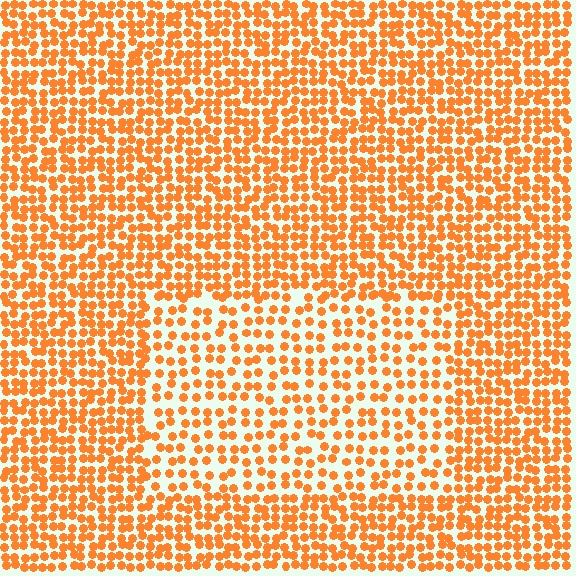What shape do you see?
I see a rectangle.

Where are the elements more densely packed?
The elements are more densely packed outside the rectangle boundary.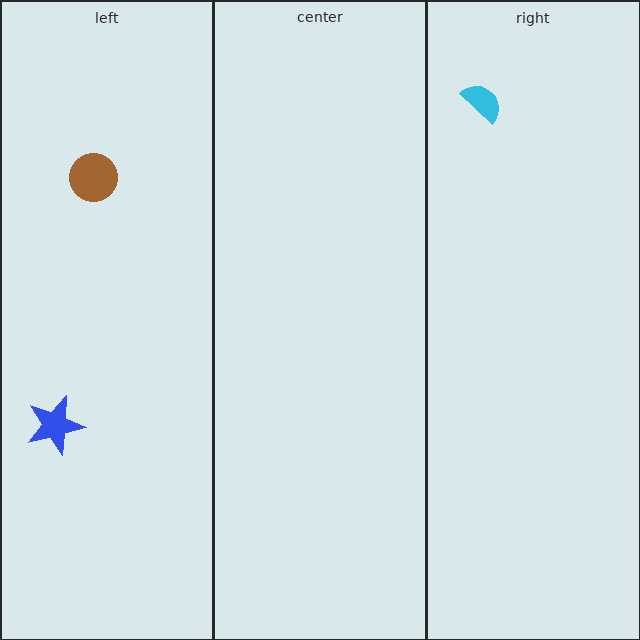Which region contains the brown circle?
The left region.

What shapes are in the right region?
The cyan semicircle.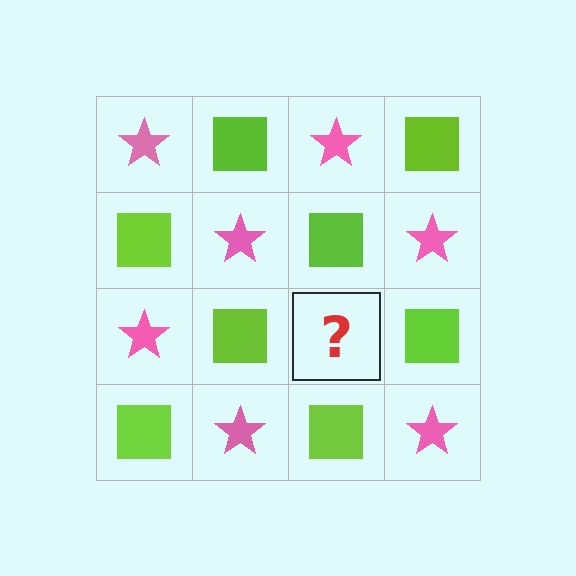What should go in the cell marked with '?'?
The missing cell should contain a pink star.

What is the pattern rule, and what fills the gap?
The rule is that it alternates pink star and lime square in a checkerboard pattern. The gap should be filled with a pink star.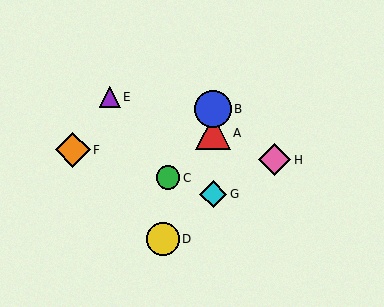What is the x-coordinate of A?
Object A is at x≈213.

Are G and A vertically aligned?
Yes, both are at x≈213.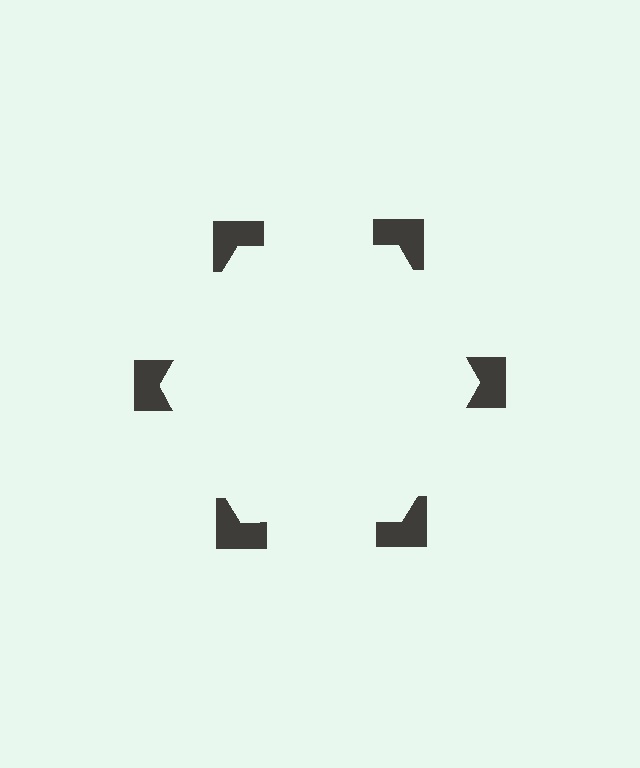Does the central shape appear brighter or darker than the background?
It typically appears slightly brighter than the background, even though no actual brightness change is drawn.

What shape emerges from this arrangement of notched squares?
An illusory hexagon — its edges are inferred from the aligned wedge cuts in the notched squares, not physically drawn.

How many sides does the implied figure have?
6 sides.